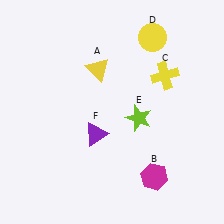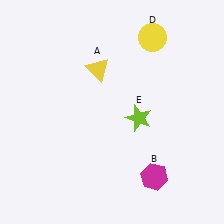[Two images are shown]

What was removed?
The yellow cross (C), the purple triangle (F) were removed in Image 2.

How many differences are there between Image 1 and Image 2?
There are 2 differences between the two images.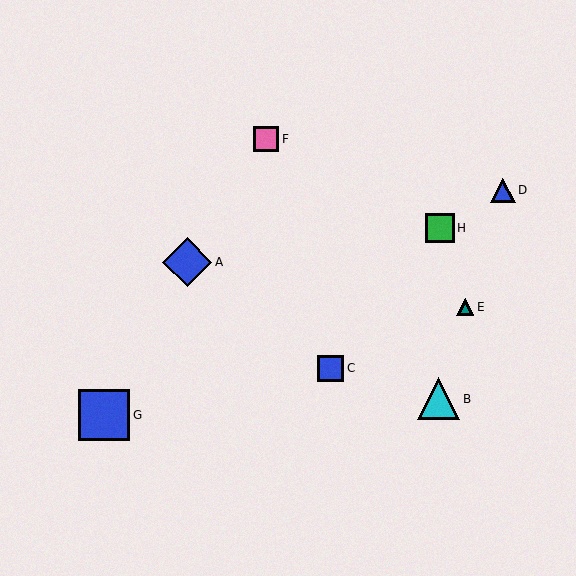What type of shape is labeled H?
Shape H is a green square.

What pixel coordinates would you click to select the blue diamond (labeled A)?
Click at (187, 262) to select the blue diamond A.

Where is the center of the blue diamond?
The center of the blue diamond is at (187, 262).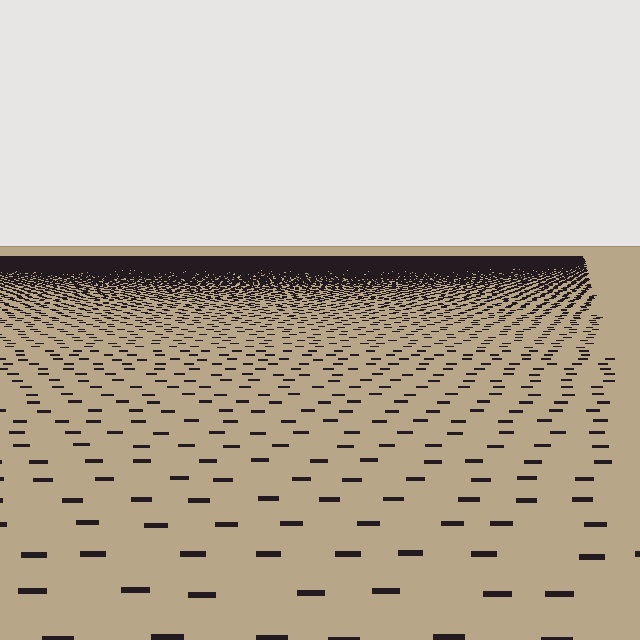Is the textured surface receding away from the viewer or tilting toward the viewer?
The surface is receding away from the viewer. Texture elements get smaller and denser toward the top.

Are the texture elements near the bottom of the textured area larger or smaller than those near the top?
Larger. Near the bottom, elements are closer to the viewer and appear at a bigger on-screen size.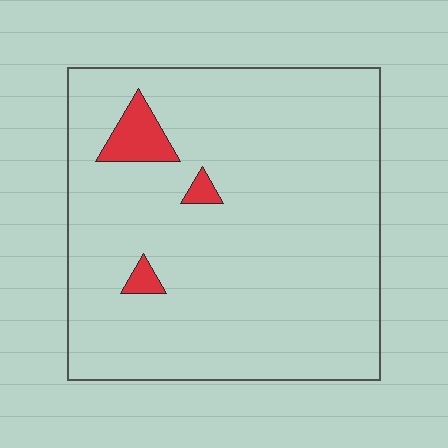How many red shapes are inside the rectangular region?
3.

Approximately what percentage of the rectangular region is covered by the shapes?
Approximately 5%.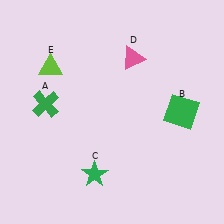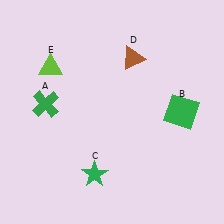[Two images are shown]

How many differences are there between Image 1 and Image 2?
There is 1 difference between the two images.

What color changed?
The triangle (D) changed from pink in Image 1 to brown in Image 2.